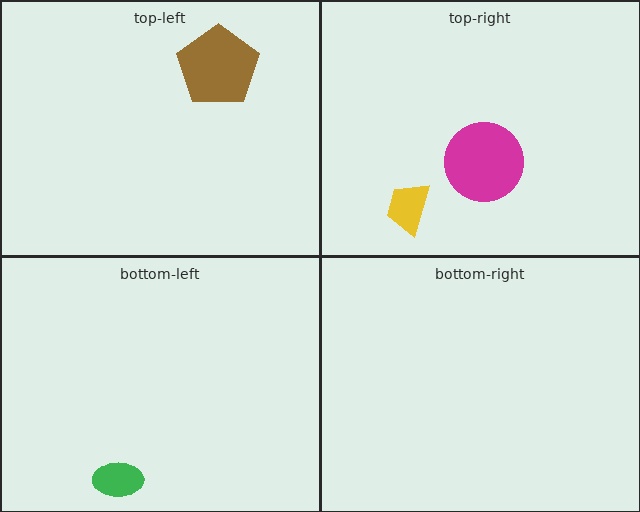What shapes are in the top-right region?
The yellow trapezoid, the magenta circle.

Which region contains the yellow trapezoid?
The top-right region.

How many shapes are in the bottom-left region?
1.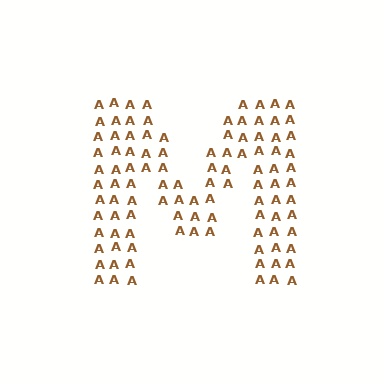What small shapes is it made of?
It is made of small letter A's.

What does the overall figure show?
The overall figure shows the letter M.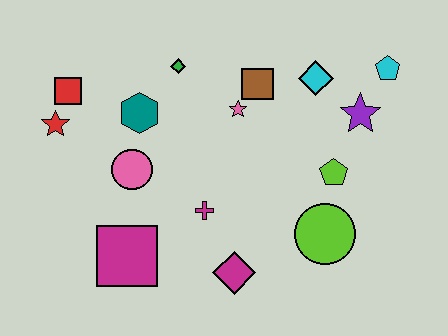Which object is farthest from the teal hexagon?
The cyan pentagon is farthest from the teal hexagon.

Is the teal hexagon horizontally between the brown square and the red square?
Yes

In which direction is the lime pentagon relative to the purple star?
The lime pentagon is below the purple star.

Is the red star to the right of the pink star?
No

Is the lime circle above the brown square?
No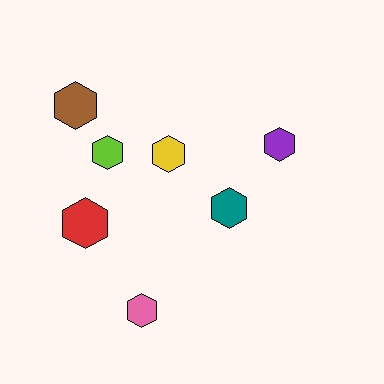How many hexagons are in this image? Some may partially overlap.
There are 7 hexagons.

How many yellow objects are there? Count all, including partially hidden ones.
There is 1 yellow object.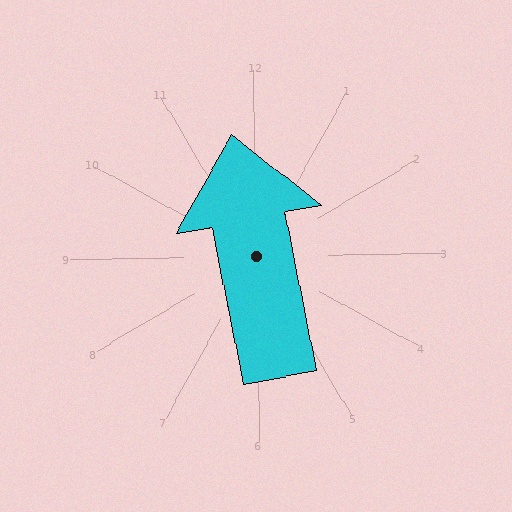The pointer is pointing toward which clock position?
Roughly 12 o'clock.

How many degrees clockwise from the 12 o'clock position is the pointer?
Approximately 350 degrees.